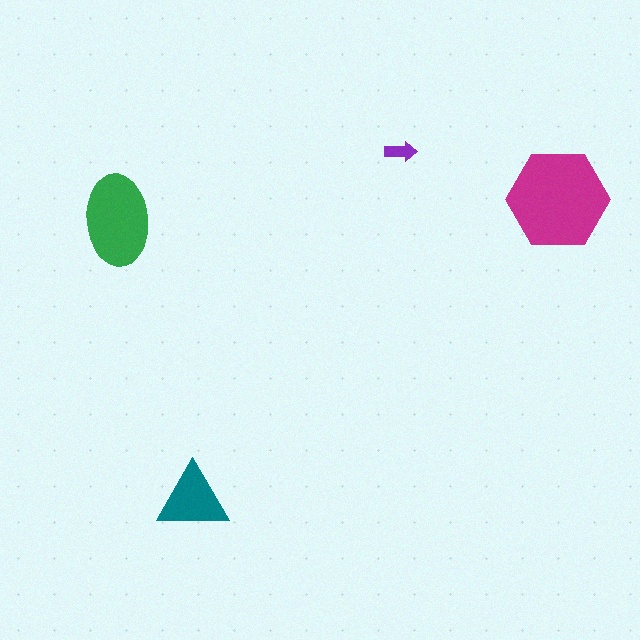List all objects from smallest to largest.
The purple arrow, the teal triangle, the green ellipse, the magenta hexagon.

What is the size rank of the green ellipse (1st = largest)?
2nd.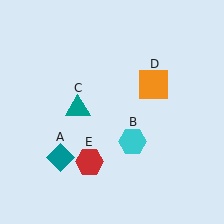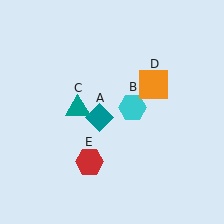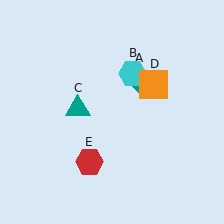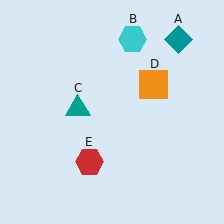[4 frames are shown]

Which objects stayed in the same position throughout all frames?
Teal triangle (object C) and orange square (object D) and red hexagon (object E) remained stationary.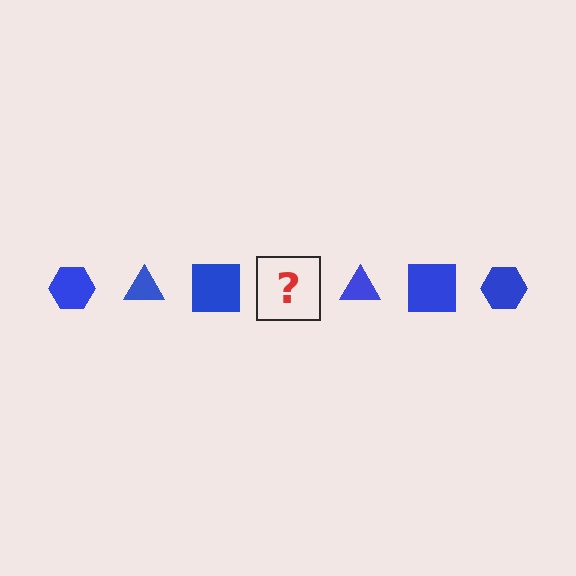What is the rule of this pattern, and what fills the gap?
The rule is that the pattern cycles through hexagon, triangle, square shapes in blue. The gap should be filled with a blue hexagon.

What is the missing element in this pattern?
The missing element is a blue hexagon.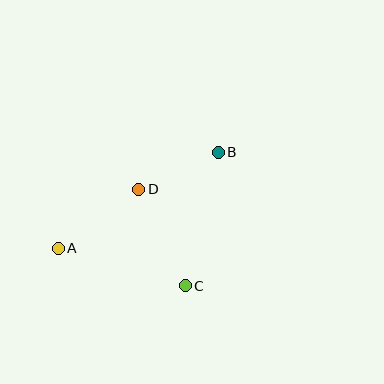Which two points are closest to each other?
Points B and D are closest to each other.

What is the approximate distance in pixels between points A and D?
The distance between A and D is approximately 100 pixels.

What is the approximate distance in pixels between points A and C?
The distance between A and C is approximately 132 pixels.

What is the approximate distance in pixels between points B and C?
The distance between B and C is approximately 137 pixels.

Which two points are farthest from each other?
Points A and B are farthest from each other.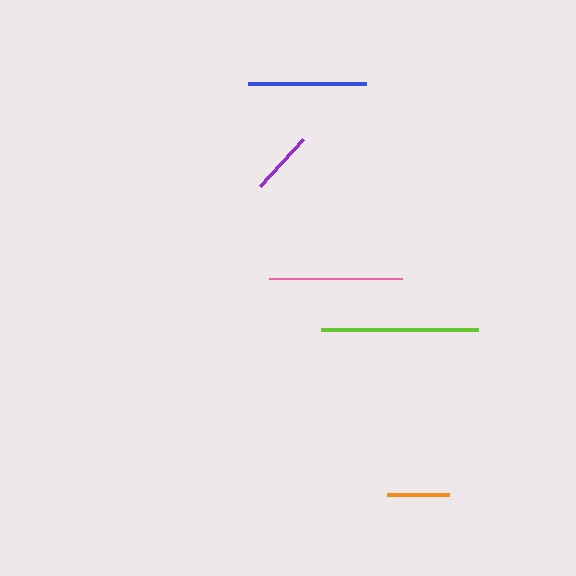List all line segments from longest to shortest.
From longest to shortest: lime, pink, blue, purple, orange.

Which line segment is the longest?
The lime line is the longest at approximately 156 pixels.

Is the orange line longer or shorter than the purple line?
The purple line is longer than the orange line.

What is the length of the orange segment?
The orange segment is approximately 63 pixels long.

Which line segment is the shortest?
The orange line is the shortest at approximately 63 pixels.